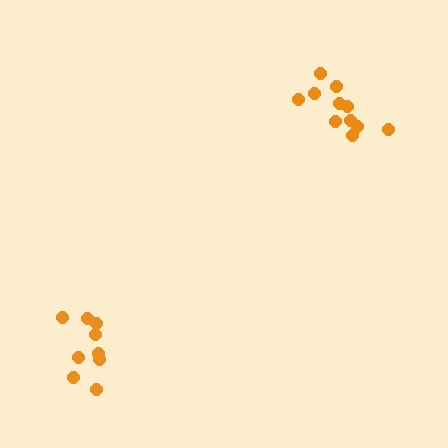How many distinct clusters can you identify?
There are 2 distinct clusters.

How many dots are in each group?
Group 1: 11 dots, Group 2: 9 dots (20 total).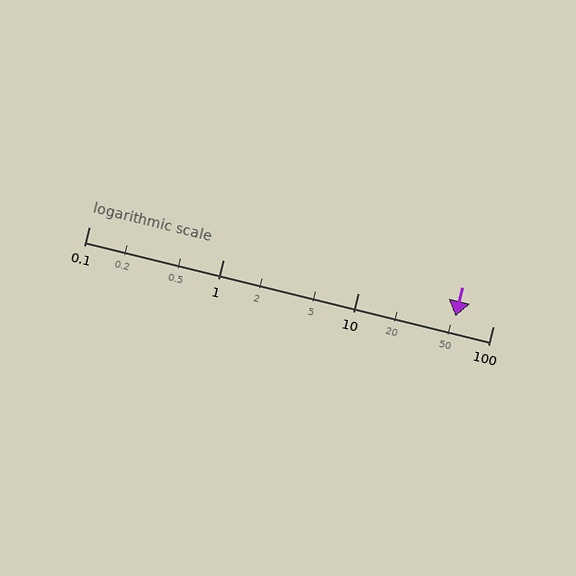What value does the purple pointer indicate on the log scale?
The pointer indicates approximately 53.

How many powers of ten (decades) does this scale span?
The scale spans 3 decades, from 0.1 to 100.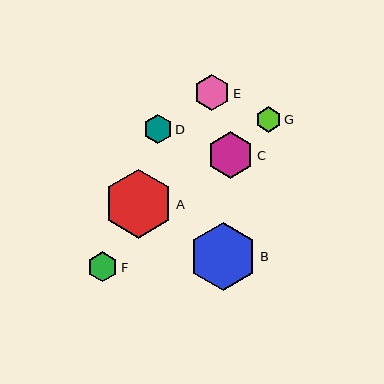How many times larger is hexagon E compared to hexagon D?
Hexagon E is approximately 1.2 times the size of hexagon D.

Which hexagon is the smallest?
Hexagon G is the smallest with a size of approximately 25 pixels.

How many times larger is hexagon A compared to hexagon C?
Hexagon A is approximately 1.5 times the size of hexagon C.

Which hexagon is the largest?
Hexagon A is the largest with a size of approximately 69 pixels.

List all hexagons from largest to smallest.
From largest to smallest: A, B, C, E, F, D, G.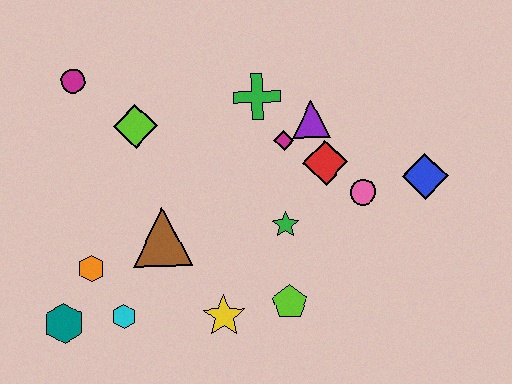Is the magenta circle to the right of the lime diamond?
No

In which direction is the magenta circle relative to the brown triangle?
The magenta circle is above the brown triangle.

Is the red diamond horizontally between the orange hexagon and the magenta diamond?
No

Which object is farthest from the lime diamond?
The blue diamond is farthest from the lime diamond.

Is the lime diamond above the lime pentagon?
Yes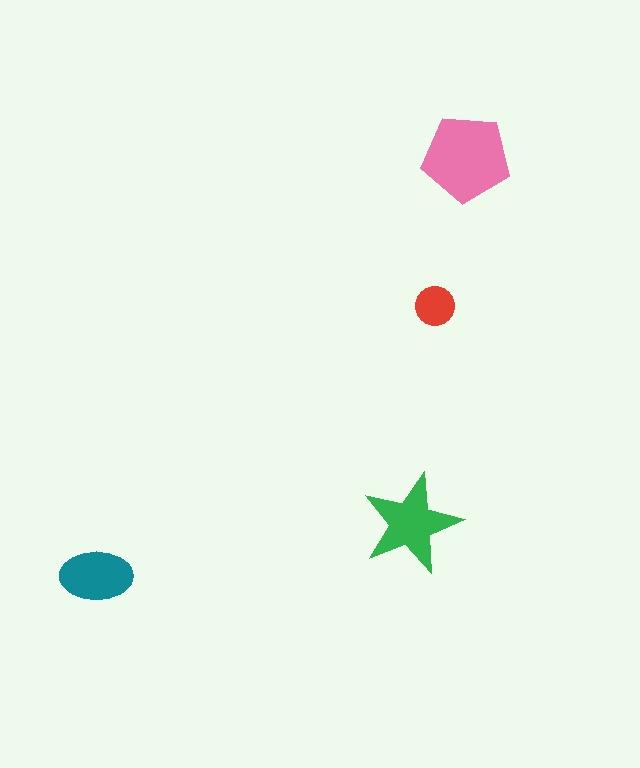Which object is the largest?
The pink pentagon.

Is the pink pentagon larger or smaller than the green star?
Larger.